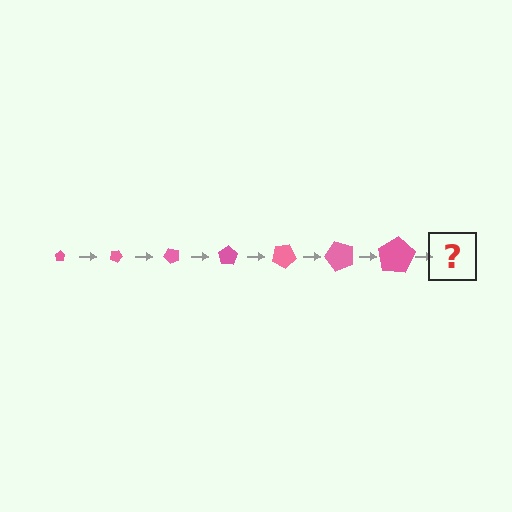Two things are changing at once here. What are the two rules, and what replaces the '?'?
The two rules are that the pentagon grows larger each step and it rotates 25 degrees each step. The '?' should be a pentagon, larger than the previous one and rotated 175 degrees from the start.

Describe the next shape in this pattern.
It should be a pentagon, larger than the previous one and rotated 175 degrees from the start.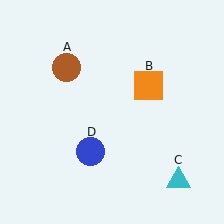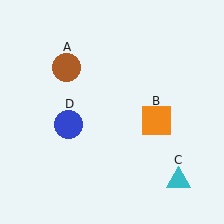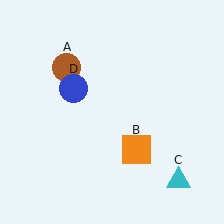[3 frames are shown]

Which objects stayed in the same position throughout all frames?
Brown circle (object A) and cyan triangle (object C) remained stationary.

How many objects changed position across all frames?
2 objects changed position: orange square (object B), blue circle (object D).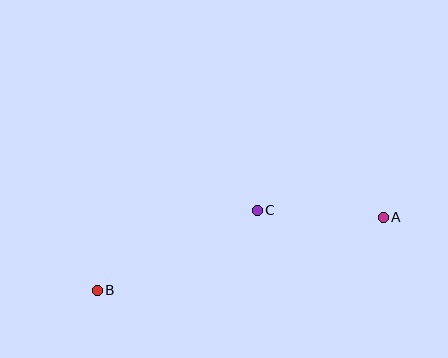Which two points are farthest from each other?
Points A and B are farthest from each other.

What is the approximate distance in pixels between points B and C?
The distance between B and C is approximately 179 pixels.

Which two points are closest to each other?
Points A and C are closest to each other.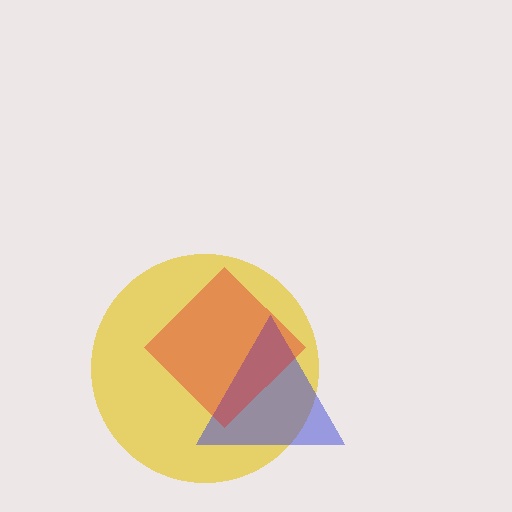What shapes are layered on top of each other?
The layered shapes are: a yellow circle, a blue triangle, a red diamond.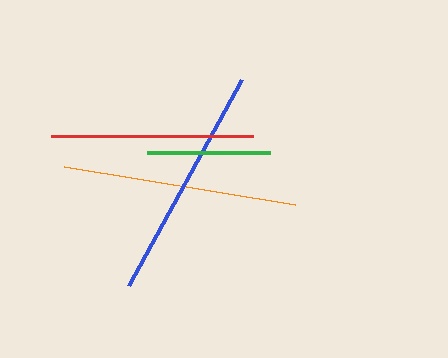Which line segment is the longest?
The blue line is the longest at approximately 234 pixels.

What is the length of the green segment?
The green segment is approximately 123 pixels long.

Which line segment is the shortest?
The green line is the shortest at approximately 123 pixels.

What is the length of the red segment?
The red segment is approximately 202 pixels long.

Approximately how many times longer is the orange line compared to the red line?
The orange line is approximately 1.2 times the length of the red line.